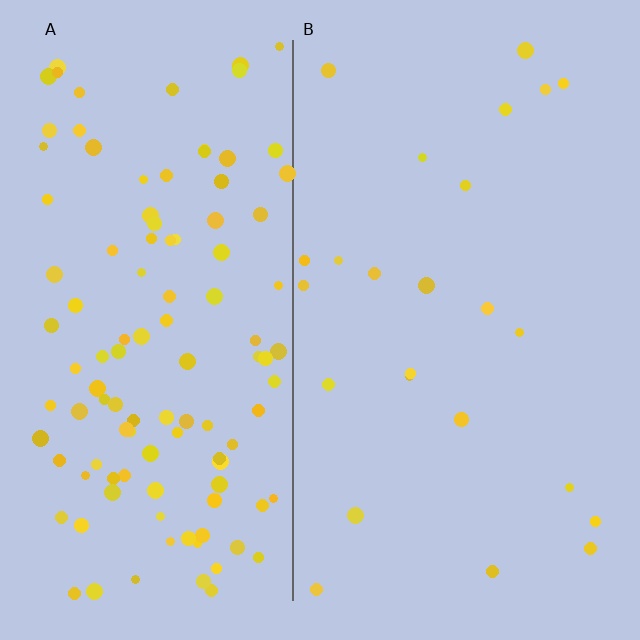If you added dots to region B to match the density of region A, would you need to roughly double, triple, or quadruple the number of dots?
Approximately quadruple.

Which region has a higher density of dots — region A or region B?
A (the left).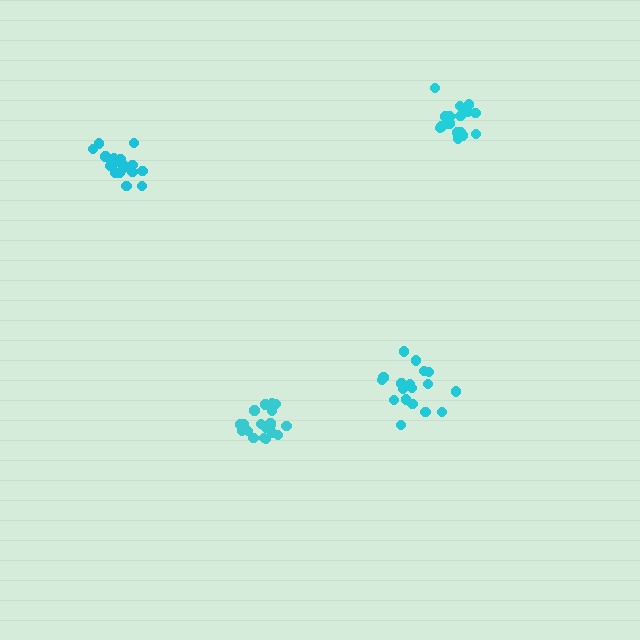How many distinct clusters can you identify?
There are 4 distinct clusters.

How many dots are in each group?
Group 1: 19 dots, Group 2: 19 dots, Group 3: 18 dots, Group 4: 17 dots (73 total).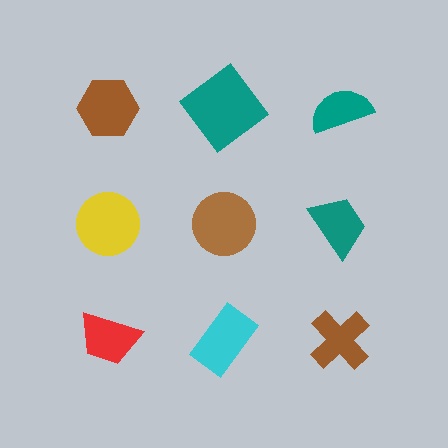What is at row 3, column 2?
A cyan rectangle.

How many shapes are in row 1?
3 shapes.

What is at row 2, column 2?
A brown circle.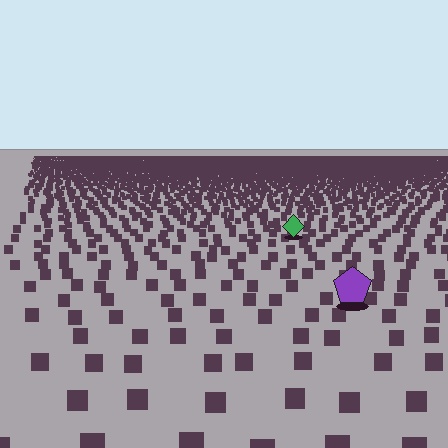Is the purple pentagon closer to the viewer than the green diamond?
Yes. The purple pentagon is closer — you can tell from the texture gradient: the ground texture is coarser near it.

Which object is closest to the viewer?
The purple pentagon is closest. The texture marks near it are larger and more spread out.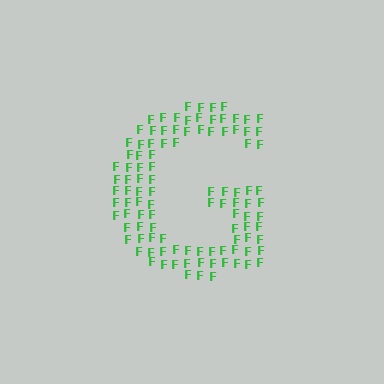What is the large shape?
The large shape is the letter G.